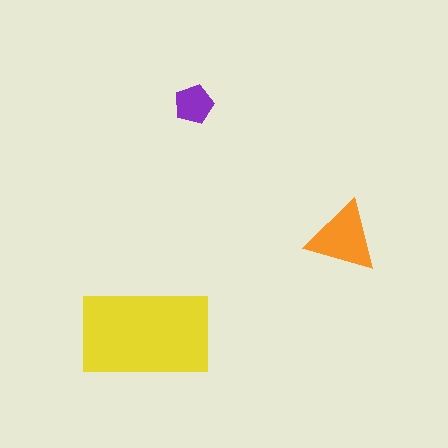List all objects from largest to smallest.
The yellow rectangle, the orange triangle, the purple pentagon.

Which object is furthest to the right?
The orange triangle is rightmost.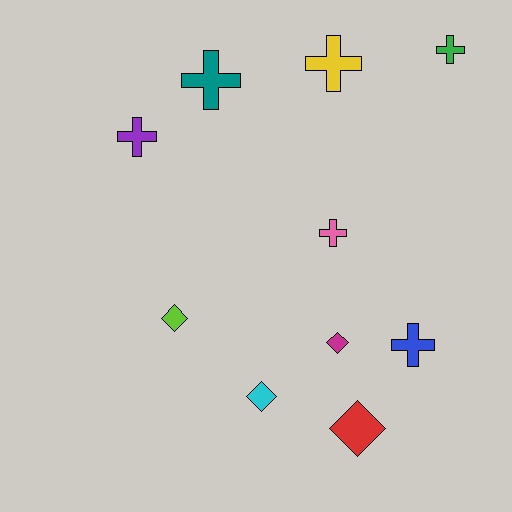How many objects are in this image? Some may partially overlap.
There are 10 objects.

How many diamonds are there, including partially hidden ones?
There are 4 diamonds.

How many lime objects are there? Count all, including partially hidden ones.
There is 1 lime object.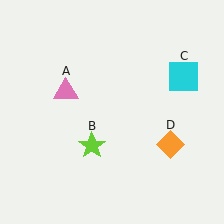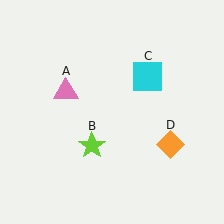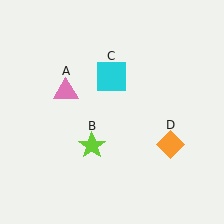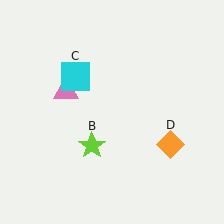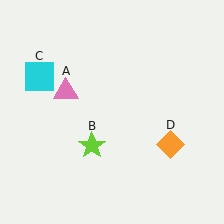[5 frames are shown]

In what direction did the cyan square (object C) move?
The cyan square (object C) moved left.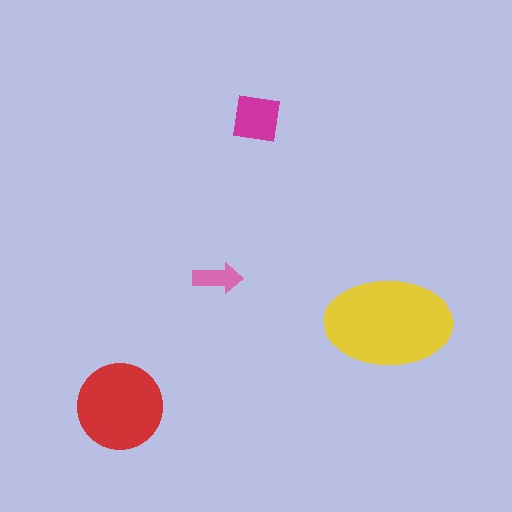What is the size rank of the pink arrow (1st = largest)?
4th.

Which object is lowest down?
The red circle is bottommost.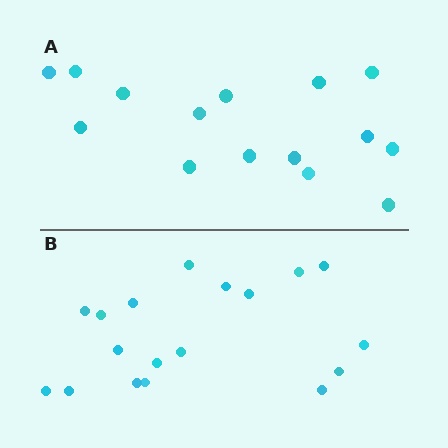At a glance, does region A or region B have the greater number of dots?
Region B (the bottom region) has more dots.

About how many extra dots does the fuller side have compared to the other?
Region B has just a few more — roughly 2 or 3 more dots than region A.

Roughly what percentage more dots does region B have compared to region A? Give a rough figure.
About 20% more.